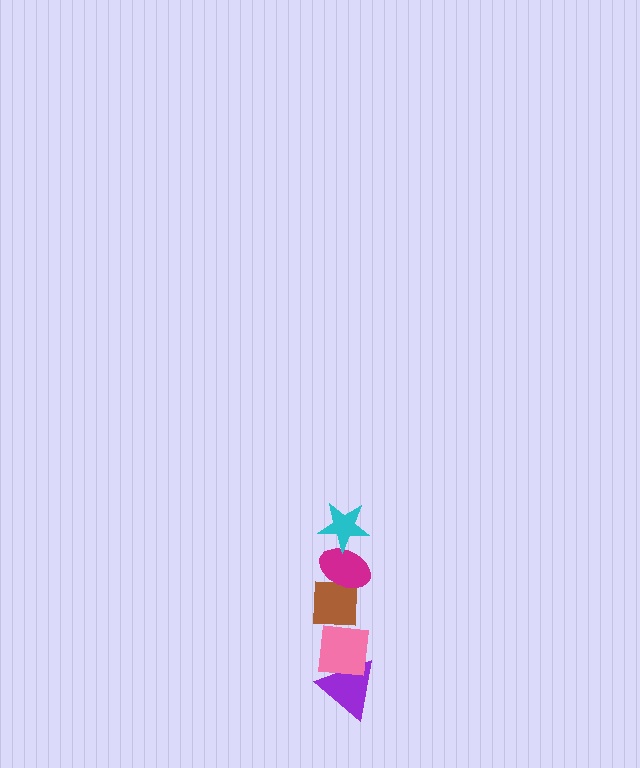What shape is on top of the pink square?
The brown square is on top of the pink square.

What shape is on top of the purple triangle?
The pink square is on top of the purple triangle.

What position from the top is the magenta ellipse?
The magenta ellipse is 2nd from the top.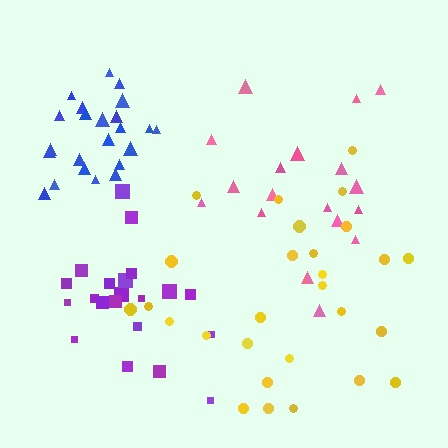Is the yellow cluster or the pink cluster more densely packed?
Yellow.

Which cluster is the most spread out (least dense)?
Pink.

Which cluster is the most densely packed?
Blue.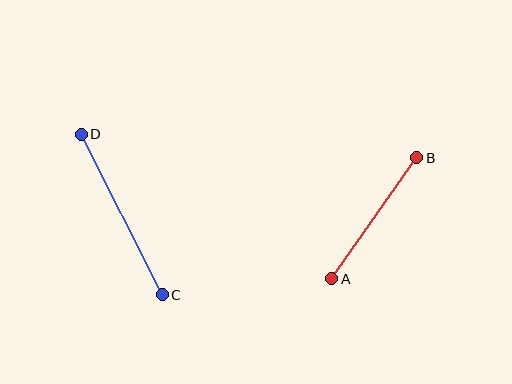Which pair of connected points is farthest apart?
Points C and D are farthest apart.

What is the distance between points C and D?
The distance is approximately 179 pixels.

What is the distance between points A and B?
The distance is approximately 148 pixels.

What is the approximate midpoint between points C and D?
The midpoint is at approximately (122, 215) pixels.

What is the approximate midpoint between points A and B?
The midpoint is at approximately (374, 218) pixels.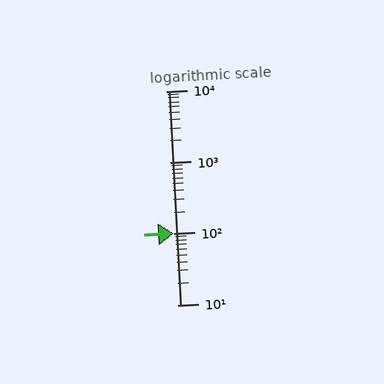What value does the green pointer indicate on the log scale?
The pointer indicates approximately 100.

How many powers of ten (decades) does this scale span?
The scale spans 3 decades, from 10 to 10000.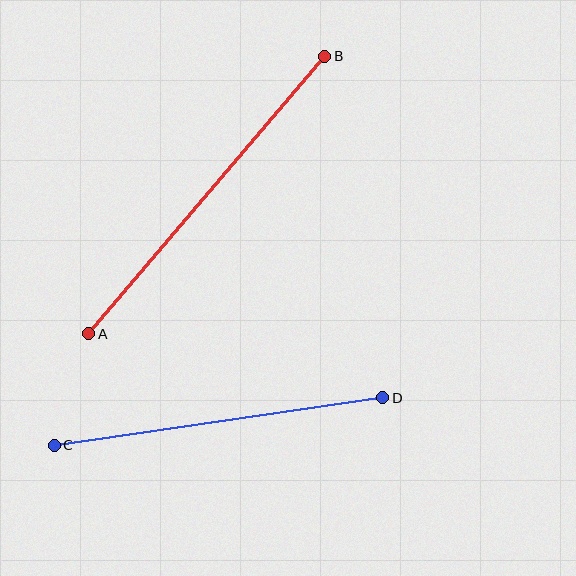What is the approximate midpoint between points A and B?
The midpoint is at approximately (207, 195) pixels.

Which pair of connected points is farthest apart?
Points A and B are farthest apart.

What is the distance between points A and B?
The distance is approximately 364 pixels.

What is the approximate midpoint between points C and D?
The midpoint is at approximately (219, 421) pixels.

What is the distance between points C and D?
The distance is approximately 332 pixels.